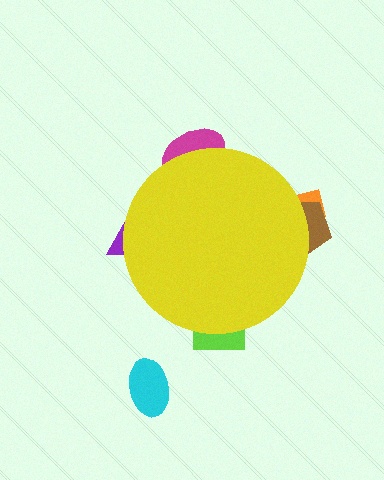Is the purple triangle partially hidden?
Yes, the purple triangle is partially hidden behind the yellow circle.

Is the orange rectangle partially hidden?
Yes, the orange rectangle is partially hidden behind the yellow circle.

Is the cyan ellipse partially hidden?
No, the cyan ellipse is fully visible.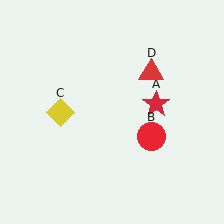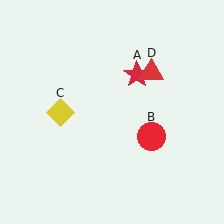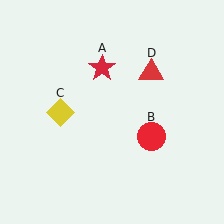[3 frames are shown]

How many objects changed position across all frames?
1 object changed position: red star (object A).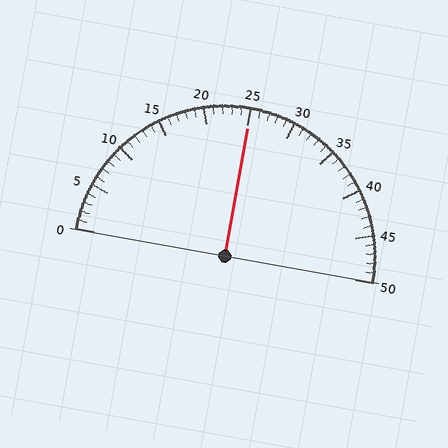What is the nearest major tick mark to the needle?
The nearest major tick mark is 25.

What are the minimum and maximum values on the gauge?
The gauge ranges from 0 to 50.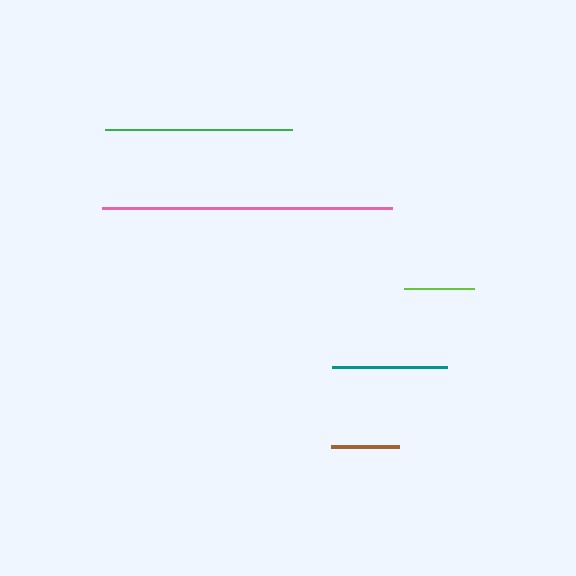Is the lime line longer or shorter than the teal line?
The teal line is longer than the lime line.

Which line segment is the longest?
The pink line is the longest at approximately 290 pixels.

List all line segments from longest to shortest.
From longest to shortest: pink, green, teal, lime, brown.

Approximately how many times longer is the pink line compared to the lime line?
The pink line is approximately 4.2 times the length of the lime line.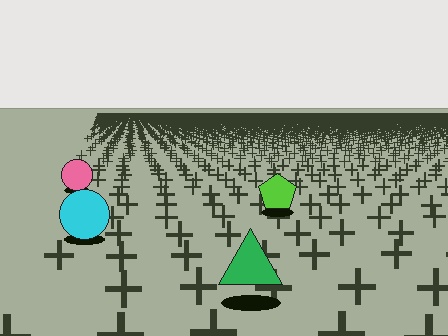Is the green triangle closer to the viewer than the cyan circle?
Yes. The green triangle is closer — you can tell from the texture gradient: the ground texture is coarser near it.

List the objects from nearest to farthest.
From nearest to farthest: the green triangle, the cyan circle, the lime pentagon, the pink circle.